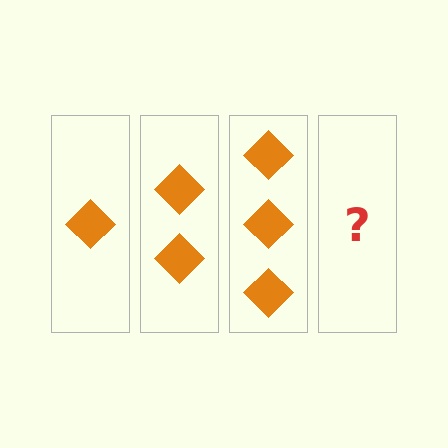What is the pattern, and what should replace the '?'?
The pattern is that each step adds one more diamond. The '?' should be 4 diamonds.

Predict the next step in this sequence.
The next step is 4 diamonds.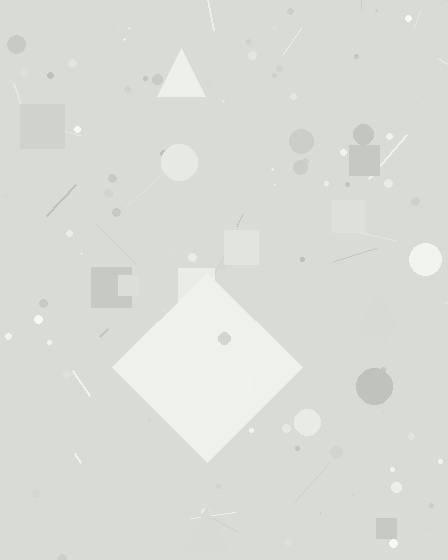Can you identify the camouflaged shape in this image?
The camouflaged shape is a diamond.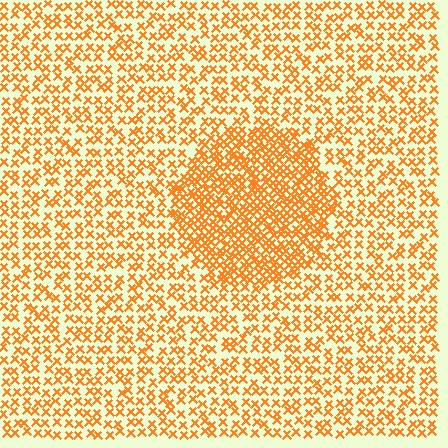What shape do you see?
I see a circle.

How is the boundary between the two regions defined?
The boundary is defined by a change in element density (approximately 2.0x ratio). All elements are the same color, size, and shape.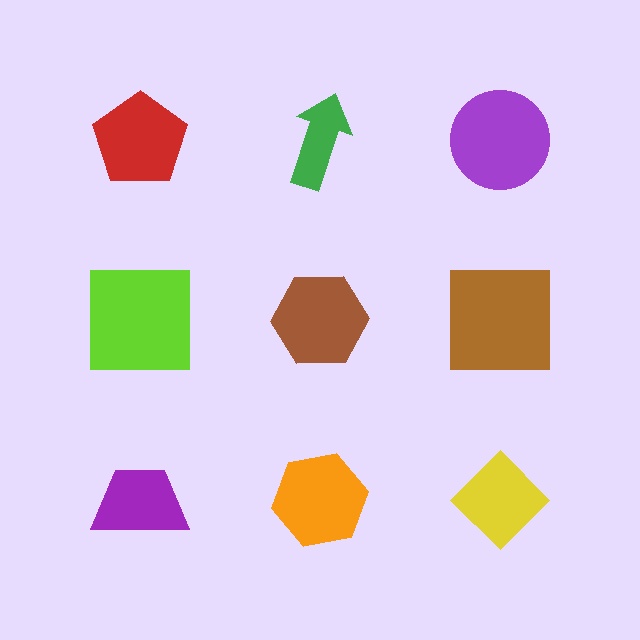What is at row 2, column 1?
A lime square.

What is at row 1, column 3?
A purple circle.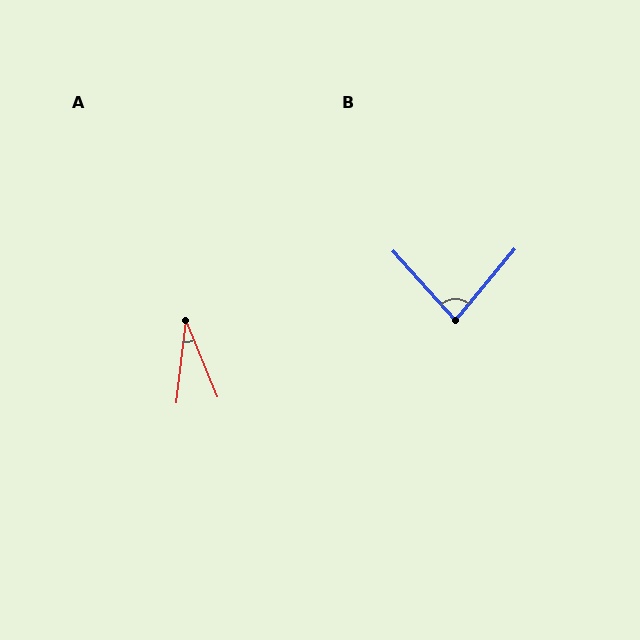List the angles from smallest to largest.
A (28°), B (82°).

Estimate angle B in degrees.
Approximately 82 degrees.